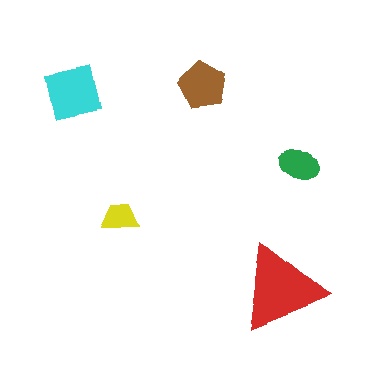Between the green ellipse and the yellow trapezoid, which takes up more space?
The green ellipse.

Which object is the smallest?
The yellow trapezoid.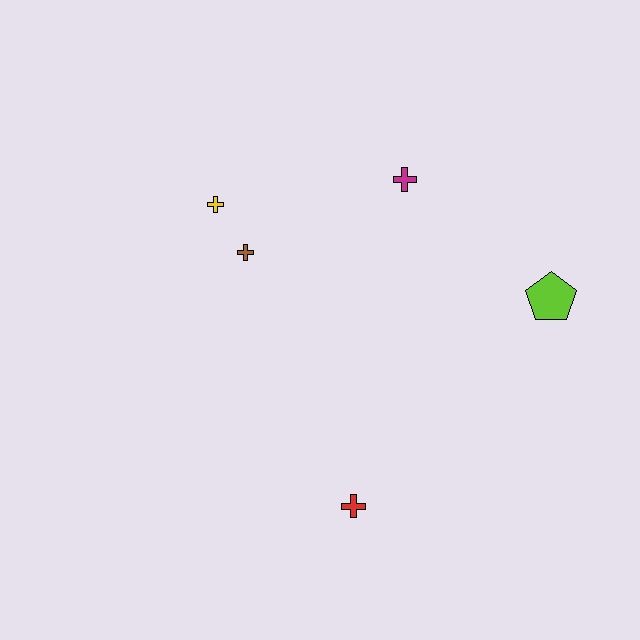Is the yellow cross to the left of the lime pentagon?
Yes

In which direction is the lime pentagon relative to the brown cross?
The lime pentagon is to the right of the brown cross.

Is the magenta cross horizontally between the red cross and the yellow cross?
No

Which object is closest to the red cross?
The brown cross is closest to the red cross.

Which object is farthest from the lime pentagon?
The yellow cross is farthest from the lime pentagon.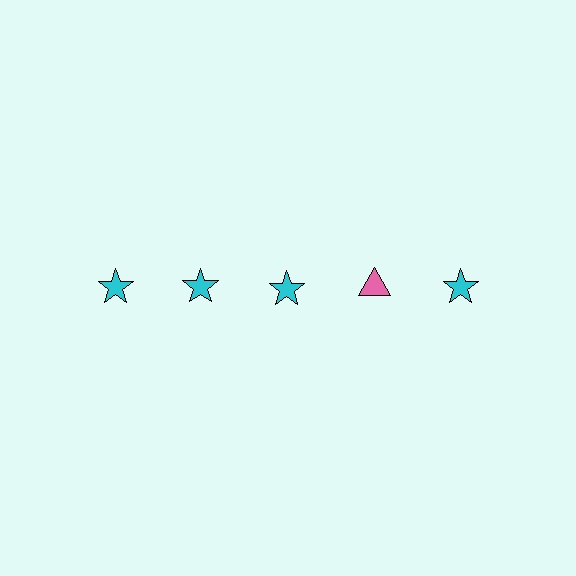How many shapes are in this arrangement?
There are 5 shapes arranged in a grid pattern.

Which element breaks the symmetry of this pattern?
The pink triangle in the top row, second from right column breaks the symmetry. All other shapes are cyan stars.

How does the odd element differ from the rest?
It differs in both color (pink instead of cyan) and shape (triangle instead of star).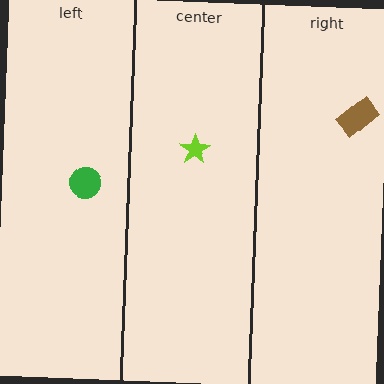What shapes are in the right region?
The brown rectangle.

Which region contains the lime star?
The center region.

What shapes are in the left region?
The green circle.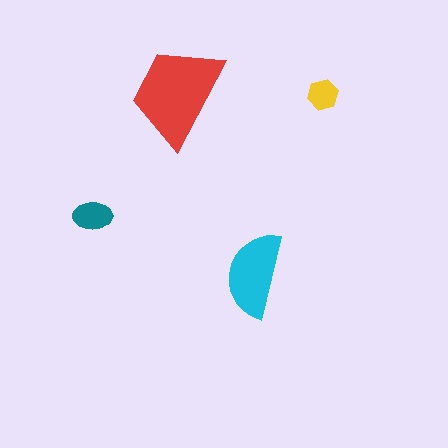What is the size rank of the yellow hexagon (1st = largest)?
4th.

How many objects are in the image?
There are 4 objects in the image.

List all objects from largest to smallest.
The red trapezoid, the cyan semicircle, the teal ellipse, the yellow hexagon.